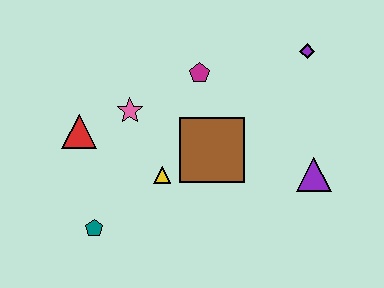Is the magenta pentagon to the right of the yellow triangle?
Yes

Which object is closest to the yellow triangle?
The brown square is closest to the yellow triangle.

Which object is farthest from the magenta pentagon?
The teal pentagon is farthest from the magenta pentagon.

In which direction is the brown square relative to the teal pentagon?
The brown square is to the right of the teal pentagon.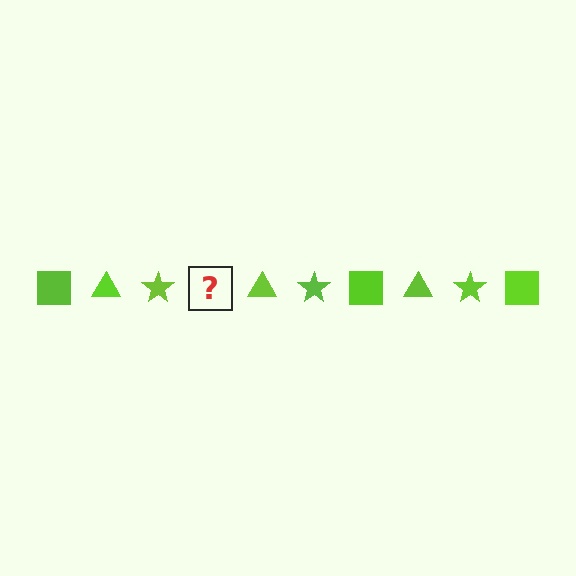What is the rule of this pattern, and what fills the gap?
The rule is that the pattern cycles through square, triangle, star shapes in lime. The gap should be filled with a lime square.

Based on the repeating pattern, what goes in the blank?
The blank should be a lime square.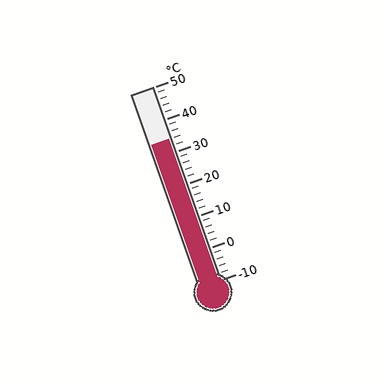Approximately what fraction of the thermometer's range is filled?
The thermometer is filled to approximately 75% of its range.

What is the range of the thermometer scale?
The thermometer scale ranges from -10°C to 50°C.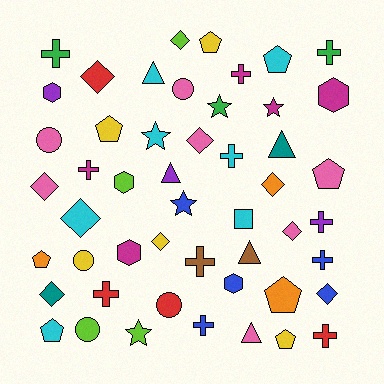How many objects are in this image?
There are 50 objects.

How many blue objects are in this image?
There are 5 blue objects.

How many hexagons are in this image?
There are 5 hexagons.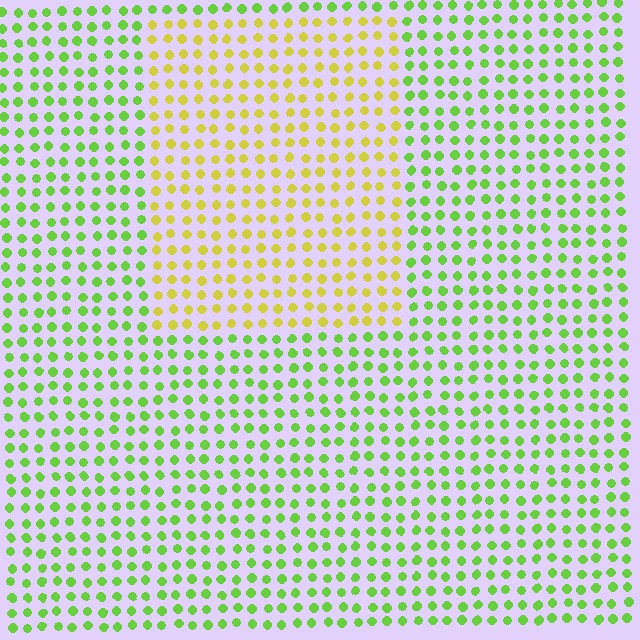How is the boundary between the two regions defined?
The boundary is defined purely by a slight shift in hue (about 43 degrees). Spacing, size, and orientation are identical on both sides.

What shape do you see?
I see a rectangle.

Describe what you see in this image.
The image is filled with small lime elements in a uniform arrangement. A rectangle-shaped region is visible where the elements are tinted to a slightly different hue, forming a subtle color boundary.